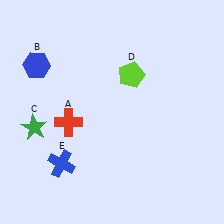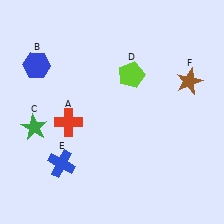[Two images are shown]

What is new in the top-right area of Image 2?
A brown star (F) was added in the top-right area of Image 2.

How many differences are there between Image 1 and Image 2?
There is 1 difference between the two images.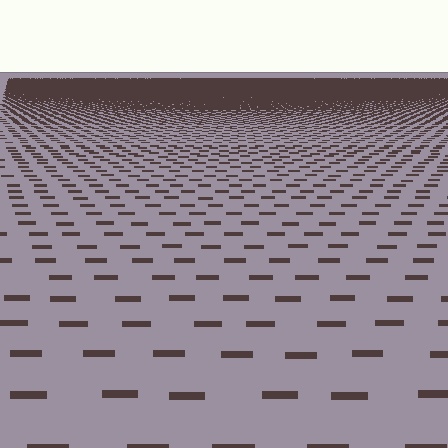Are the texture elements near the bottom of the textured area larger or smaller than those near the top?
Larger. Near the bottom, elements are closer to the viewer and appear at a bigger on-screen size.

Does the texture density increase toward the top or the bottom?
Density increases toward the top.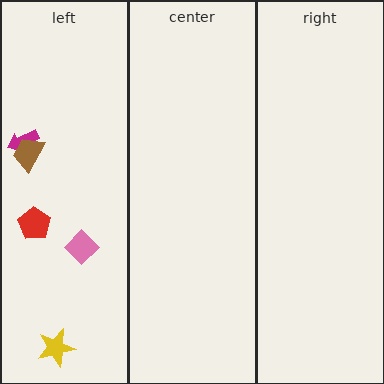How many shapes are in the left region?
5.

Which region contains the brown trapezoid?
The left region.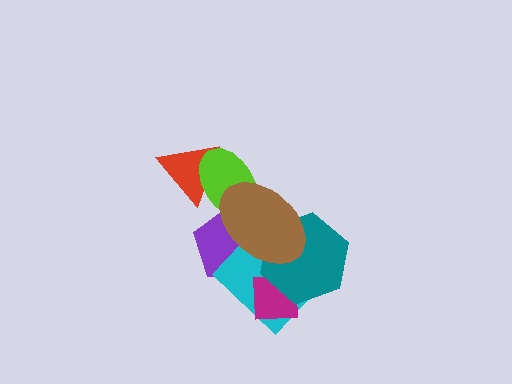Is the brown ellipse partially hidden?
No, no other shape covers it.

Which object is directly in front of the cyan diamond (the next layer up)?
The magenta square is directly in front of the cyan diamond.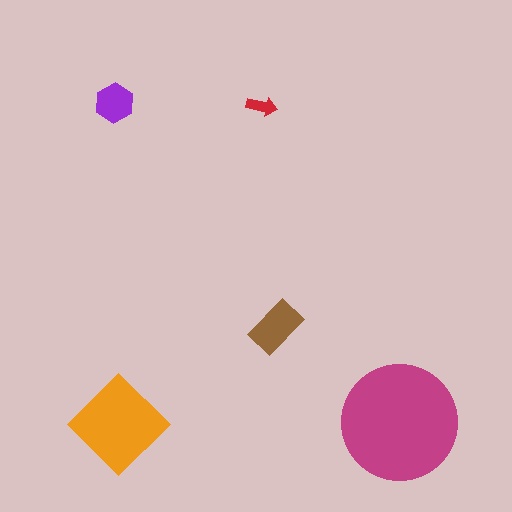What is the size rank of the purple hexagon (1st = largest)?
4th.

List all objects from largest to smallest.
The magenta circle, the orange diamond, the brown rectangle, the purple hexagon, the red arrow.